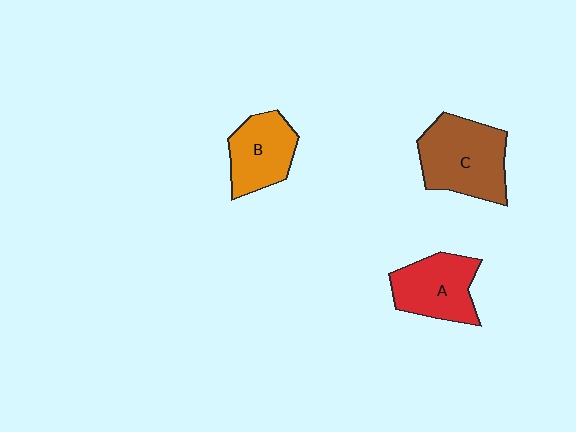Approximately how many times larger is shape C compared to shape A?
Approximately 1.3 times.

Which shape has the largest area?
Shape C (brown).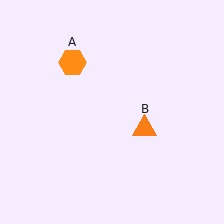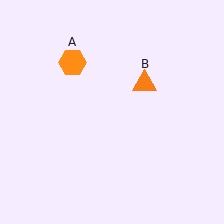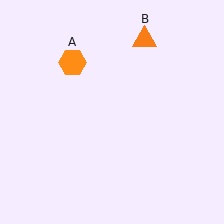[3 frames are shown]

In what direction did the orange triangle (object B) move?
The orange triangle (object B) moved up.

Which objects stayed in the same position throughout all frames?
Orange hexagon (object A) remained stationary.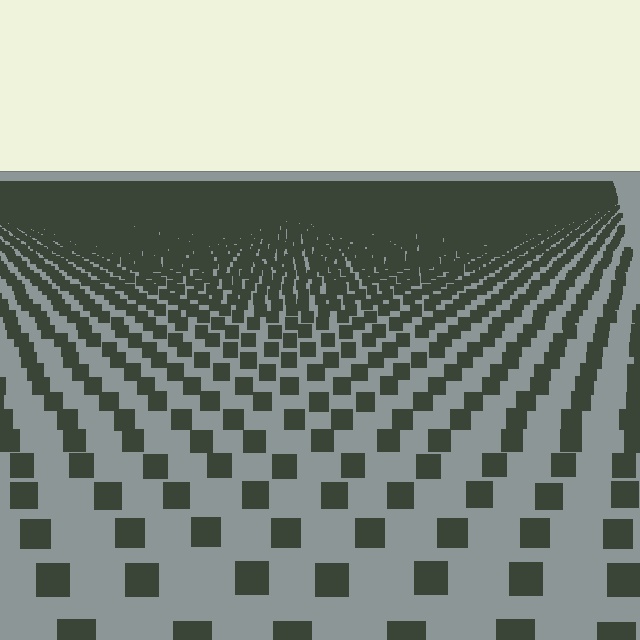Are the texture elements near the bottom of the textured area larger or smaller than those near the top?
Larger. Near the bottom, elements are closer to the viewer and appear at a bigger on-screen size.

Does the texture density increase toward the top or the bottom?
Density increases toward the top.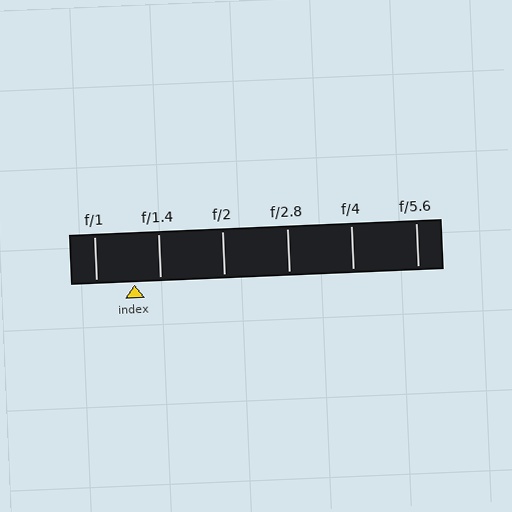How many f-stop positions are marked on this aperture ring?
There are 6 f-stop positions marked.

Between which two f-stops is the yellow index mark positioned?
The index mark is between f/1 and f/1.4.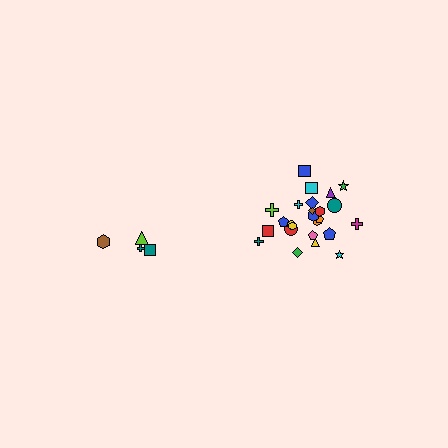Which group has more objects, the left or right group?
The right group.